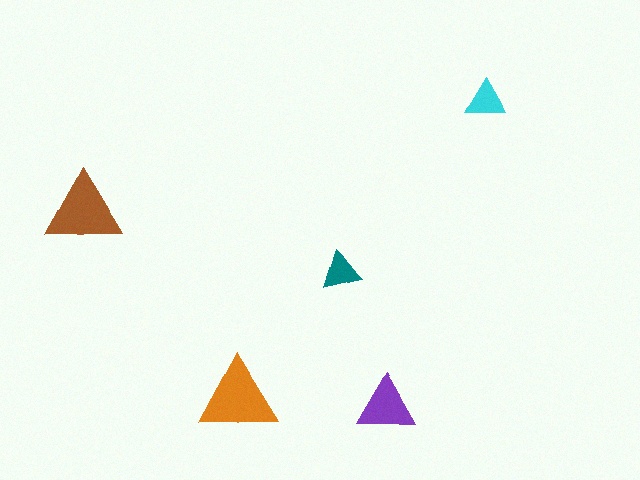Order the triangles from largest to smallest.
the orange one, the brown one, the purple one, the cyan one, the teal one.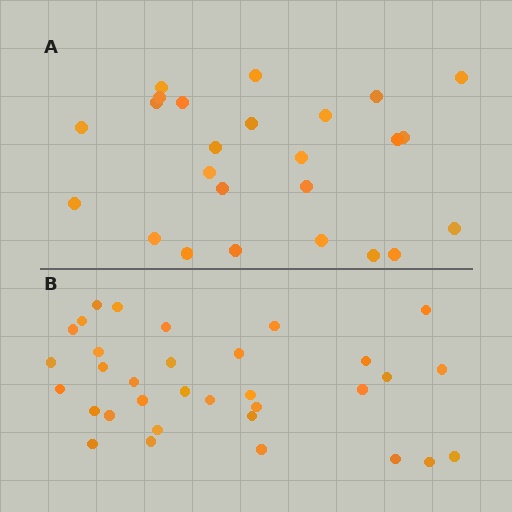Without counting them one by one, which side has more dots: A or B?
Region B (the bottom region) has more dots.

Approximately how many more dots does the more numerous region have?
Region B has roughly 8 or so more dots than region A.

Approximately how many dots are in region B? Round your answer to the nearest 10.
About 30 dots. (The exact count is 33, which rounds to 30.)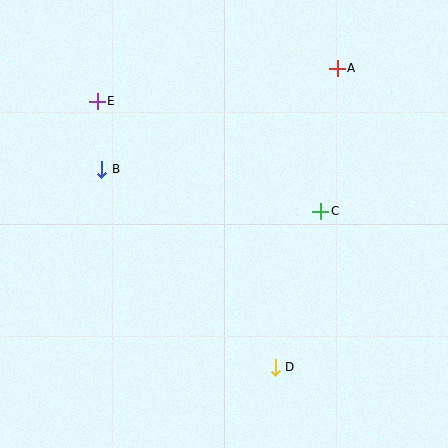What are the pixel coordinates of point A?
Point A is at (337, 68).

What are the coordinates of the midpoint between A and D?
The midpoint between A and D is at (306, 218).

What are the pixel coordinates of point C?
Point C is at (321, 211).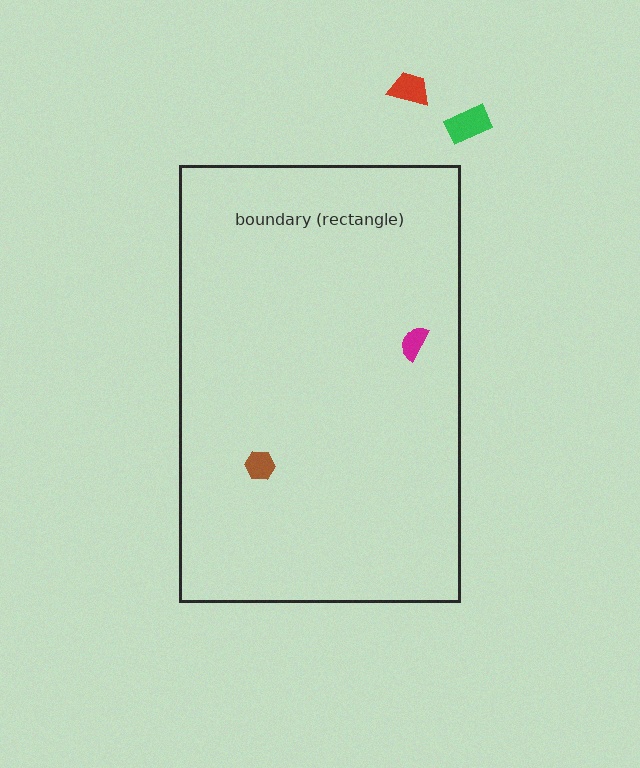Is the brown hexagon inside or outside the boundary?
Inside.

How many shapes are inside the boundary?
2 inside, 2 outside.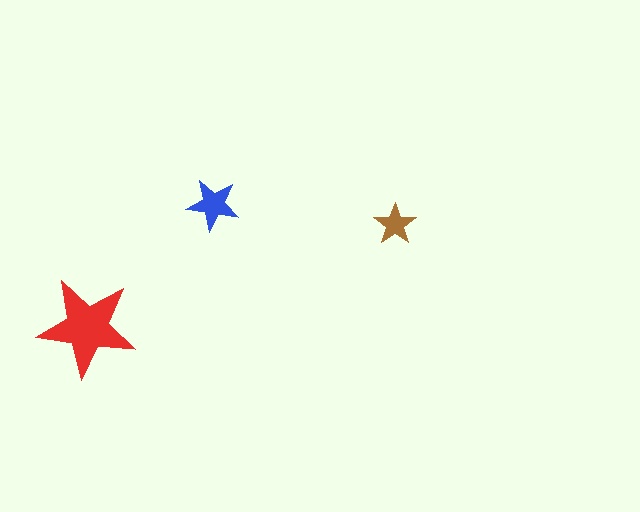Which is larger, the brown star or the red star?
The red one.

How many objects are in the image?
There are 3 objects in the image.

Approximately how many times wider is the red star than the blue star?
About 2 times wider.